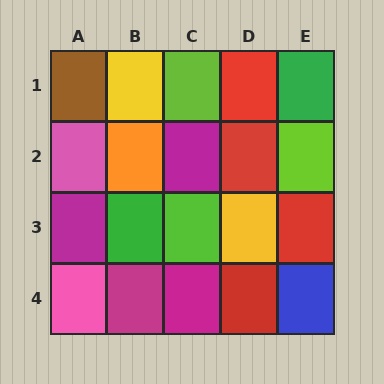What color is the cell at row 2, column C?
Magenta.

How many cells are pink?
2 cells are pink.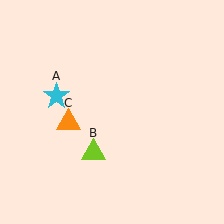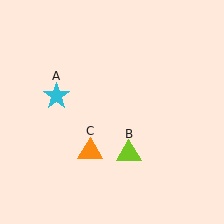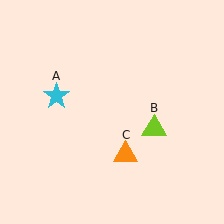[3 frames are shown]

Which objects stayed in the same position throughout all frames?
Cyan star (object A) remained stationary.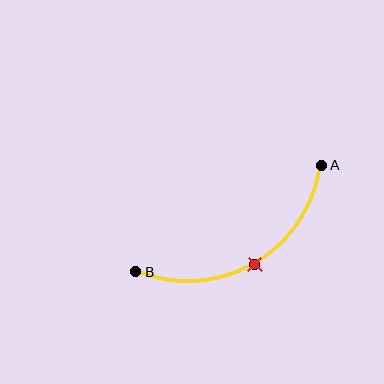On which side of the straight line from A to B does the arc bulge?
The arc bulges below the straight line connecting A and B.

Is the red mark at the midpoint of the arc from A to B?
Yes. The red mark lies on the arc at equal arc-length from both A and B — it is the arc midpoint.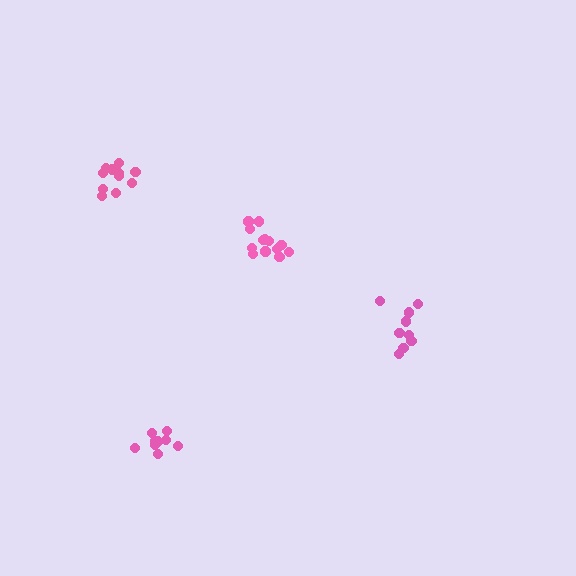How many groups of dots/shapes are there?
There are 4 groups.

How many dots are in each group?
Group 1: 13 dots, Group 2: 9 dots, Group 3: 11 dots, Group 4: 9 dots (42 total).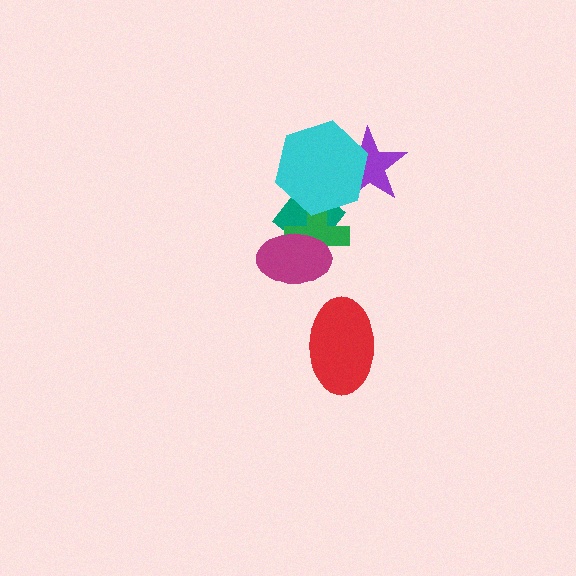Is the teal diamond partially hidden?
Yes, it is partially covered by another shape.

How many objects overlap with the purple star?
1 object overlaps with the purple star.